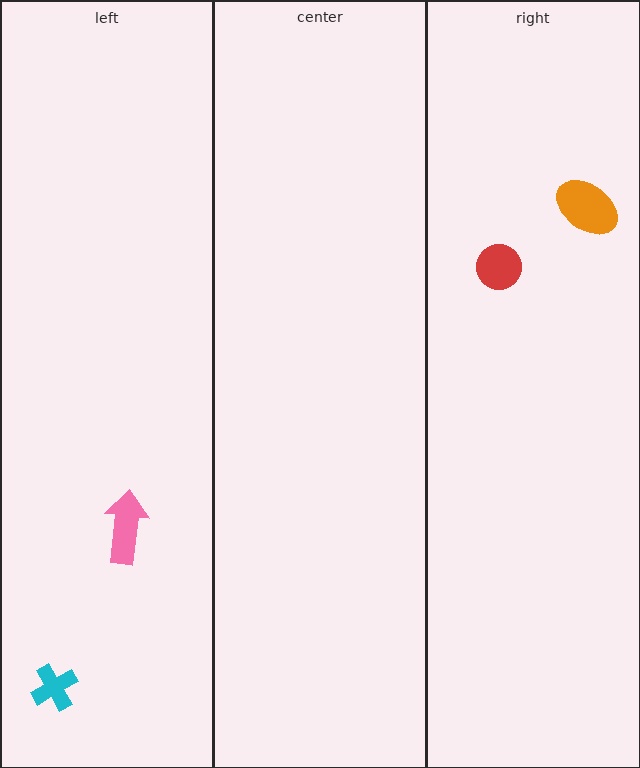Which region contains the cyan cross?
The left region.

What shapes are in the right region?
The orange ellipse, the red circle.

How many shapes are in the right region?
2.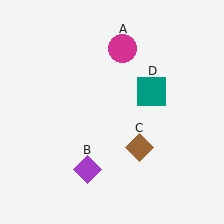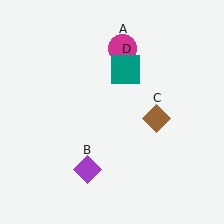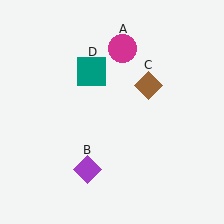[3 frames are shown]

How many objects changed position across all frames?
2 objects changed position: brown diamond (object C), teal square (object D).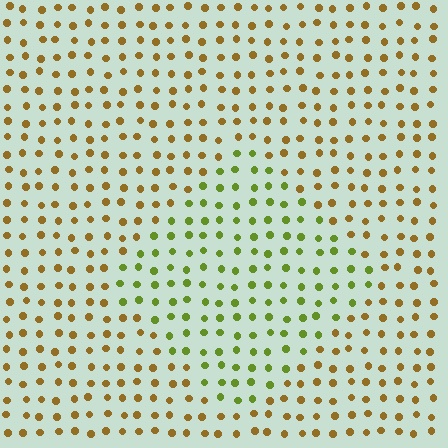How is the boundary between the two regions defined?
The boundary is defined purely by a slight shift in hue (about 46 degrees). Spacing, size, and orientation are identical on both sides.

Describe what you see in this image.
The image is filled with small brown elements in a uniform arrangement. A diamond-shaped region is visible where the elements are tinted to a slightly different hue, forming a subtle color boundary.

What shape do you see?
I see a diamond.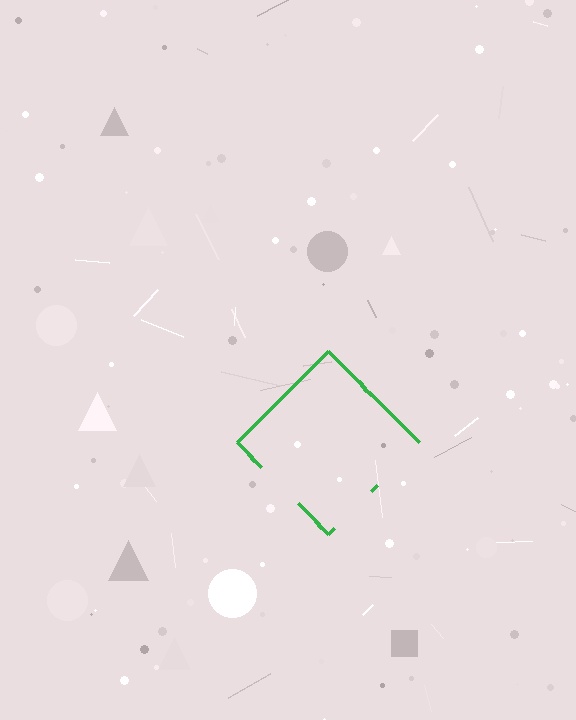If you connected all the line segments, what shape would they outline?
They would outline a diamond.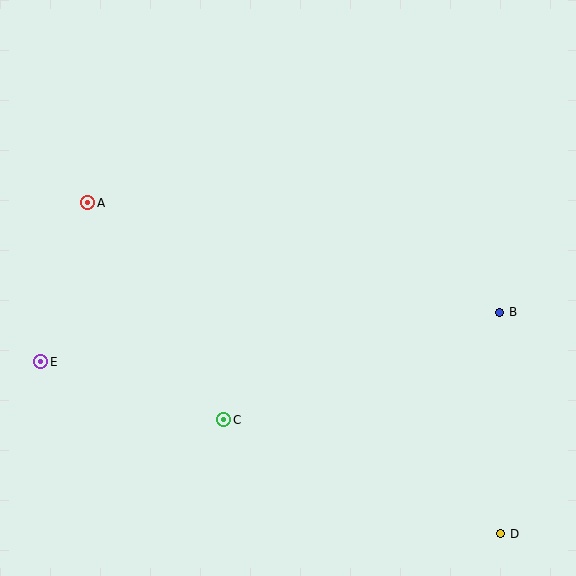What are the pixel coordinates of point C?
Point C is at (224, 420).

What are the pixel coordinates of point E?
Point E is at (41, 362).